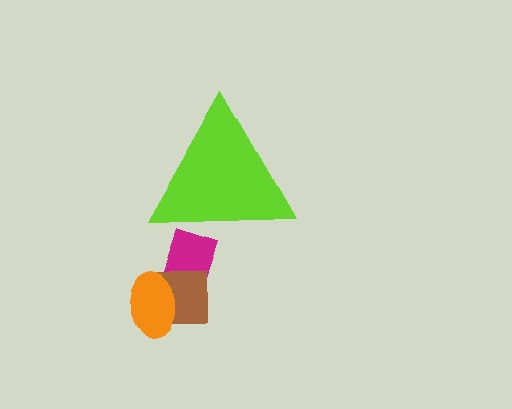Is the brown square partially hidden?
No, the brown square is fully visible.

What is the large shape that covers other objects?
A lime triangle.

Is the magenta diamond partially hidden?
Yes, the magenta diamond is partially hidden behind the lime triangle.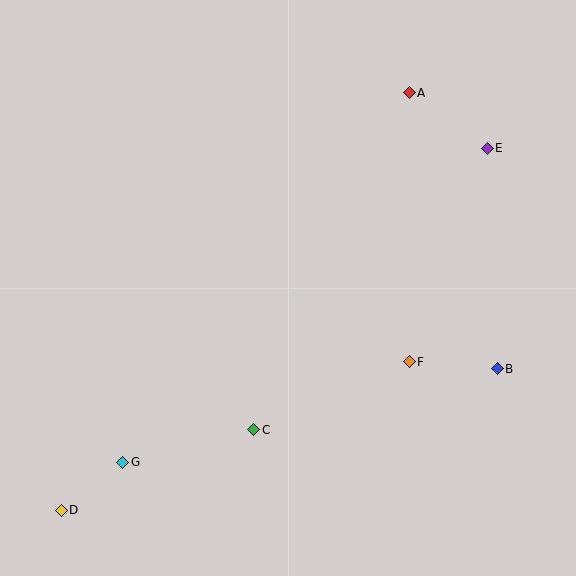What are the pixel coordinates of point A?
Point A is at (409, 93).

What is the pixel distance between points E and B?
The distance between E and B is 221 pixels.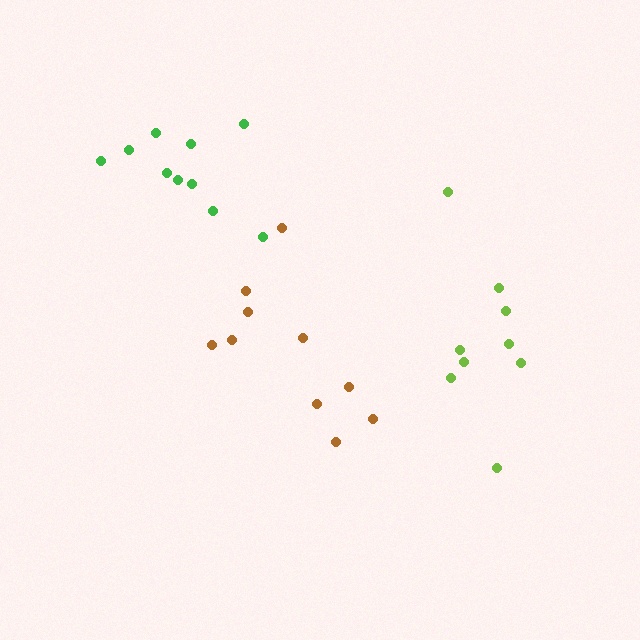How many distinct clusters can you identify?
There are 3 distinct clusters.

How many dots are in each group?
Group 1: 10 dots, Group 2: 9 dots, Group 3: 10 dots (29 total).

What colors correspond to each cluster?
The clusters are colored: brown, lime, green.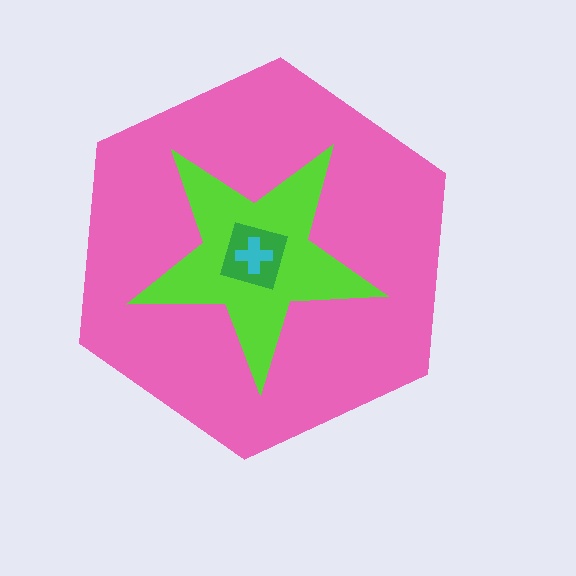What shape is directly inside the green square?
The cyan cross.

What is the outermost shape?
The pink hexagon.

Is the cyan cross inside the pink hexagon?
Yes.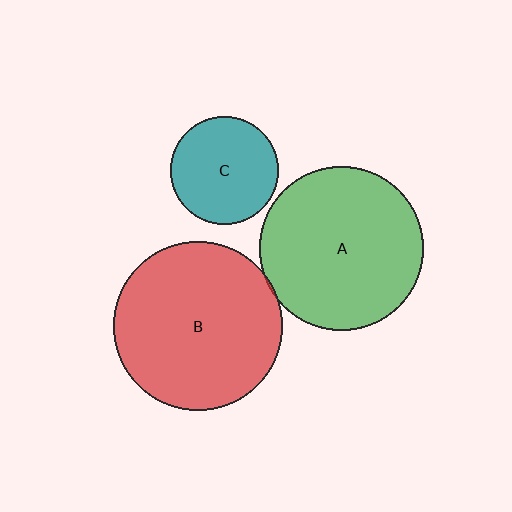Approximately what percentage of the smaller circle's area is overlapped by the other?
Approximately 5%.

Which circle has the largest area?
Circle B (red).